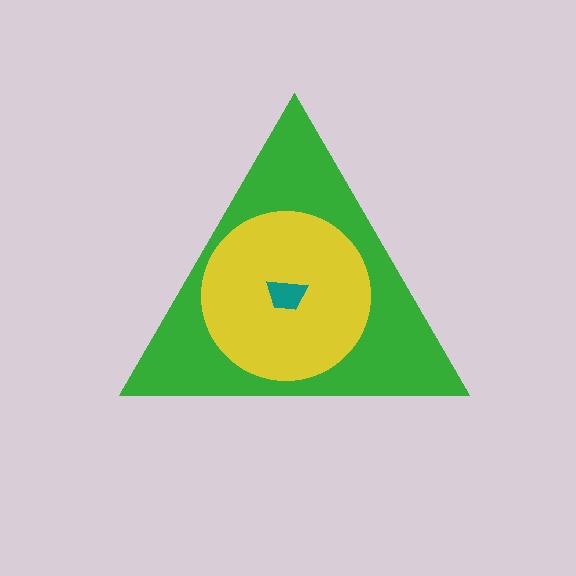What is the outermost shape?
The green triangle.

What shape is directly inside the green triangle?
The yellow circle.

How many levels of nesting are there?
3.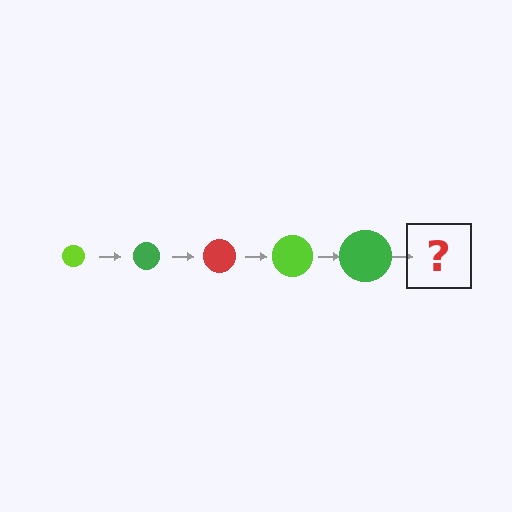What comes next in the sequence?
The next element should be a red circle, larger than the previous one.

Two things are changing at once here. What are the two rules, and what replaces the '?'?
The two rules are that the circle grows larger each step and the color cycles through lime, green, and red. The '?' should be a red circle, larger than the previous one.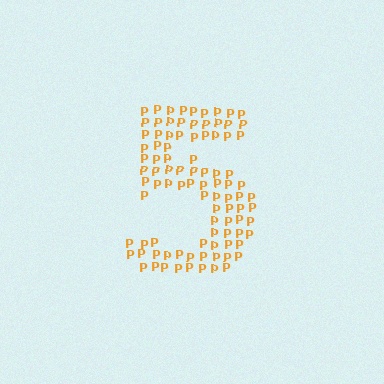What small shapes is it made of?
It is made of small letter P's.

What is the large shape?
The large shape is the digit 5.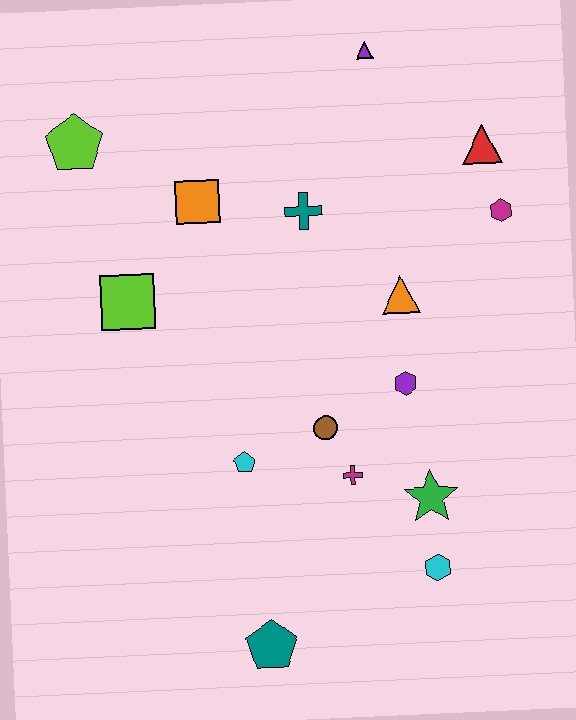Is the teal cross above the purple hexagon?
Yes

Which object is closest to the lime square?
The orange square is closest to the lime square.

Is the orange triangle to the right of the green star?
No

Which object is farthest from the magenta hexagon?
The teal pentagon is farthest from the magenta hexagon.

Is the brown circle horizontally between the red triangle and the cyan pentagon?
Yes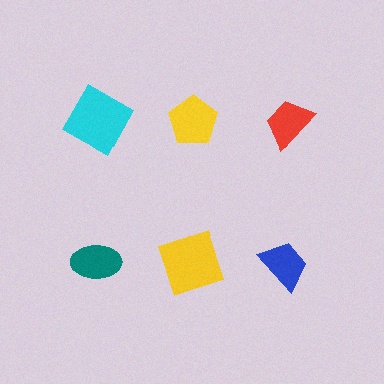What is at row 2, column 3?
A blue trapezoid.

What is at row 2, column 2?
A yellow square.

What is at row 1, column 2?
A yellow pentagon.